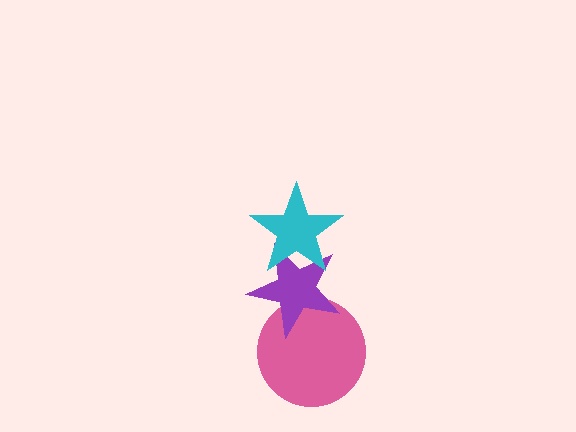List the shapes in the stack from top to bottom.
From top to bottom: the cyan star, the purple star, the pink circle.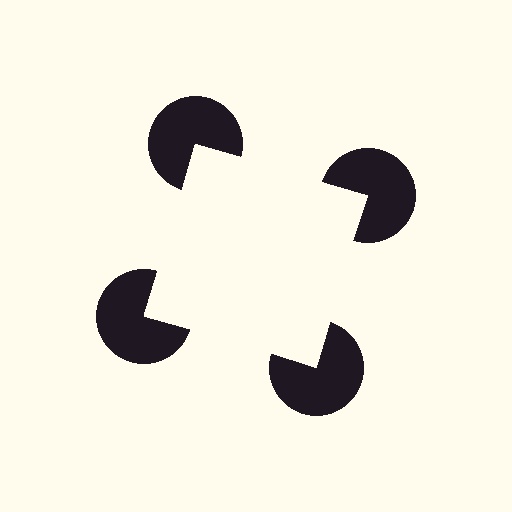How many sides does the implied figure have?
4 sides.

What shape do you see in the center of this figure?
An illusory square — its edges are inferred from the aligned wedge cuts in the pac-man discs, not physically drawn.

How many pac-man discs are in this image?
There are 4 — one at each vertex of the illusory square.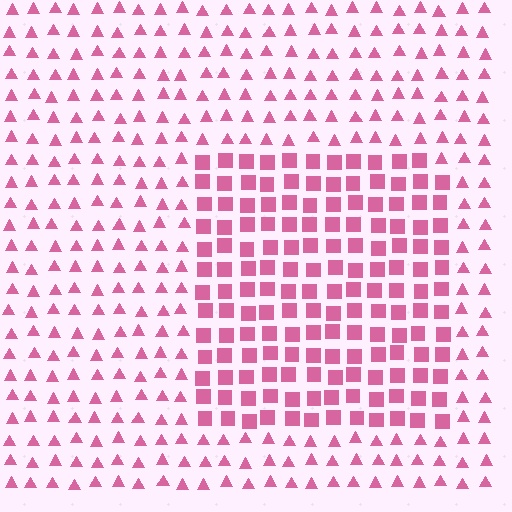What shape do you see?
I see a rectangle.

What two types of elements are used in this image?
The image uses squares inside the rectangle region and triangles outside it.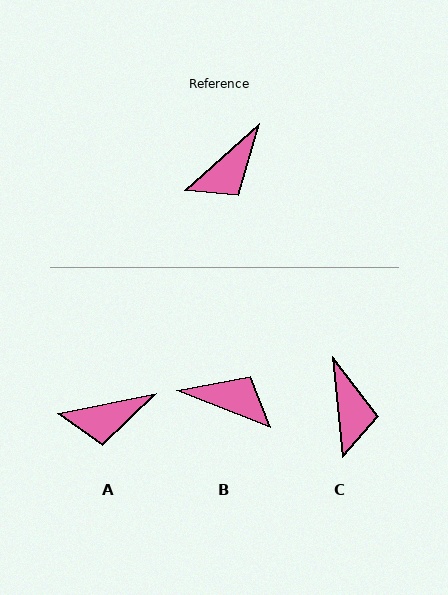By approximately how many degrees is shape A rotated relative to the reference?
Approximately 31 degrees clockwise.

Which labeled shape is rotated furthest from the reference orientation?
B, about 117 degrees away.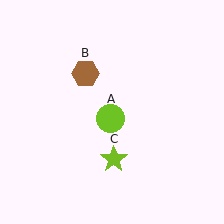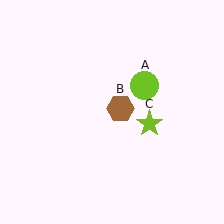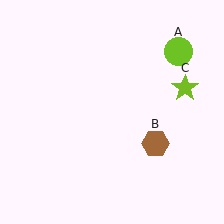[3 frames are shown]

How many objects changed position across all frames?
3 objects changed position: lime circle (object A), brown hexagon (object B), lime star (object C).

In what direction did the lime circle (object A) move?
The lime circle (object A) moved up and to the right.